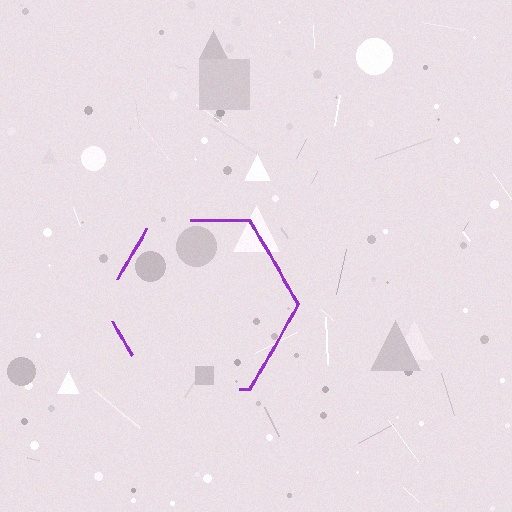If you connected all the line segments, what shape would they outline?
They would outline a hexagon.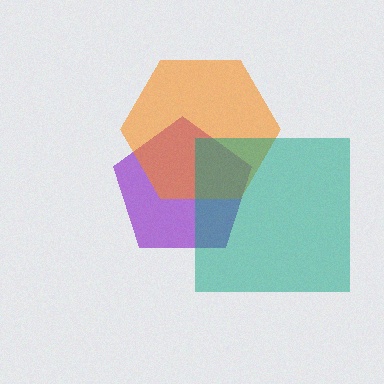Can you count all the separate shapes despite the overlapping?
Yes, there are 3 separate shapes.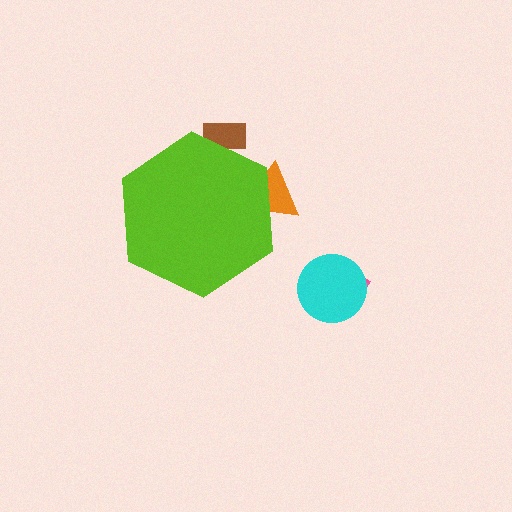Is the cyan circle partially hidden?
No, the cyan circle is fully visible.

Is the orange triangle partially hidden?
Yes, the orange triangle is partially hidden behind the lime hexagon.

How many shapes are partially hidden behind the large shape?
2 shapes are partially hidden.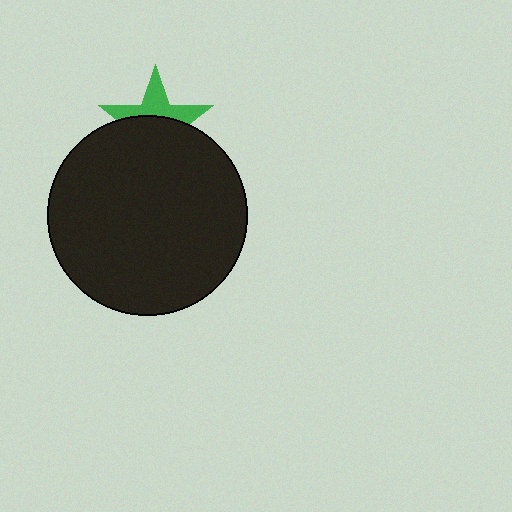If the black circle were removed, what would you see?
You would see the complete green star.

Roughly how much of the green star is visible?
A small part of it is visible (roughly 42%).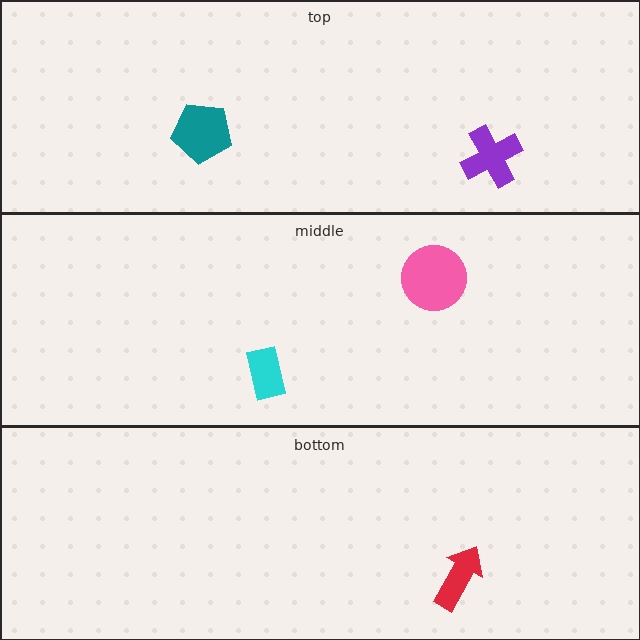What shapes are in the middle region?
The pink circle, the cyan rectangle.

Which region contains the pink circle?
The middle region.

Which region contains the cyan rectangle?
The middle region.